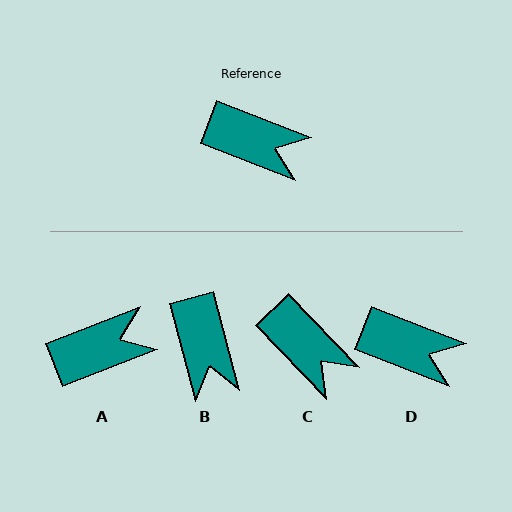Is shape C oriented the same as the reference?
No, it is off by about 25 degrees.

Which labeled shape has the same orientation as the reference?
D.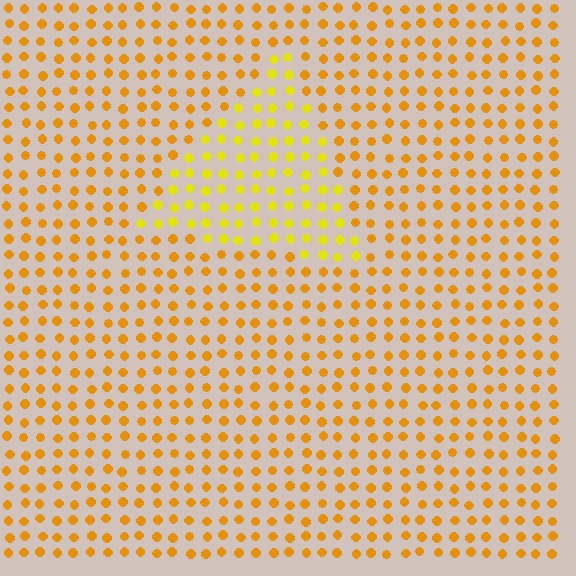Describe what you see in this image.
The image is filled with small orange elements in a uniform arrangement. A triangle-shaped region is visible where the elements are tinted to a slightly different hue, forming a subtle color boundary.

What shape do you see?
I see a triangle.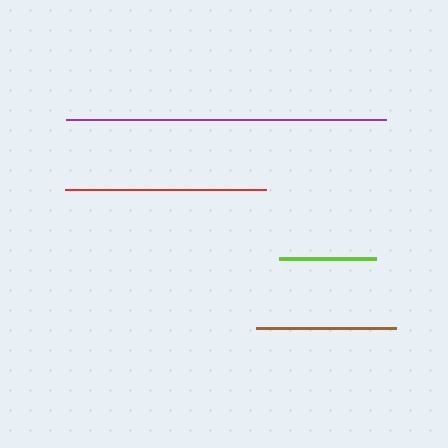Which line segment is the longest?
The purple line is the longest at approximately 320 pixels.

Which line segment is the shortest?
The lime line is the shortest at approximately 97 pixels.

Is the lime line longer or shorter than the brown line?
The brown line is longer than the lime line.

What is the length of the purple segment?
The purple segment is approximately 320 pixels long.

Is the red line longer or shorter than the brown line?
The red line is longer than the brown line.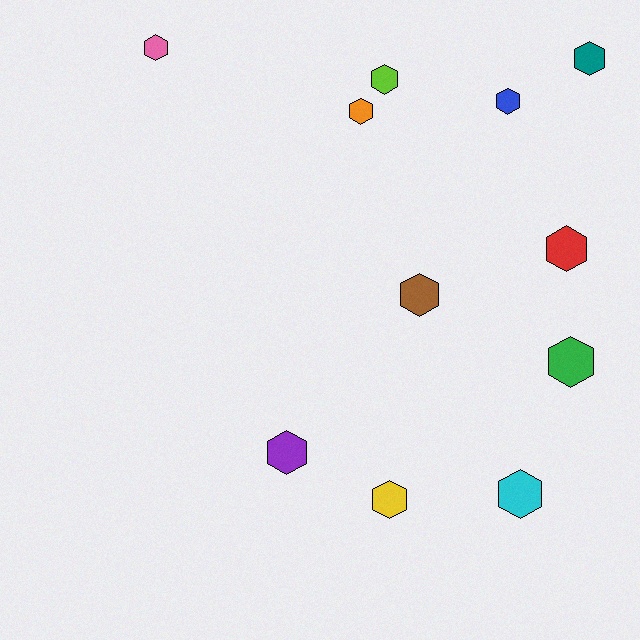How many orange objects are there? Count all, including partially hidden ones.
There is 1 orange object.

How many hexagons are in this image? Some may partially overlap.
There are 11 hexagons.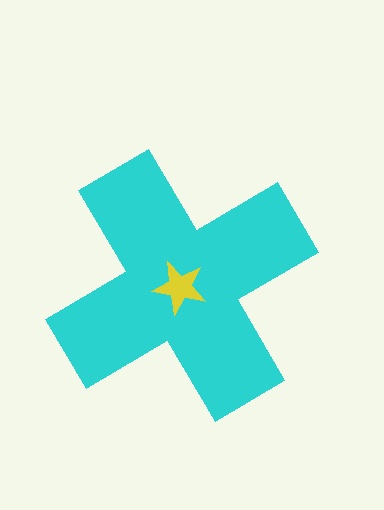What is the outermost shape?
The cyan cross.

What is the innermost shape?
The yellow star.